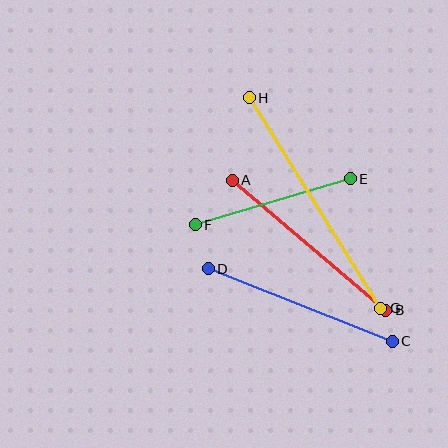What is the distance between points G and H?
The distance is approximately 248 pixels.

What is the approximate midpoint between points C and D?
The midpoint is at approximately (300, 305) pixels.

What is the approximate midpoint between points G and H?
The midpoint is at approximately (315, 203) pixels.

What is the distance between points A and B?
The distance is approximately 201 pixels.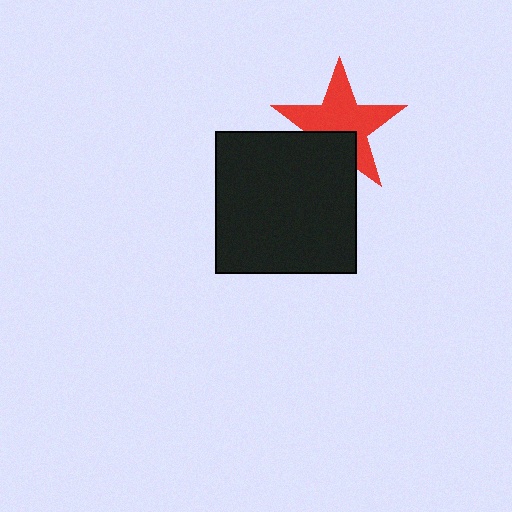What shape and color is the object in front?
The object in front is a black square.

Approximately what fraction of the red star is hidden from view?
Roughly 30% of the red star is hidden behind the black square.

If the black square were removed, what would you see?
You would see the complete red star.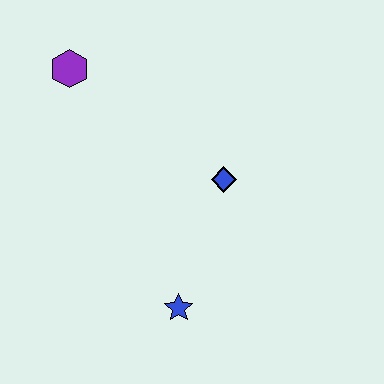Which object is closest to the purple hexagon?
The blue diamond is closest to the purple hexagon.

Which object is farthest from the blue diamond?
The purple hexagon is farthest from the blue diamond.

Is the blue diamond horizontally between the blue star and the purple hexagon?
No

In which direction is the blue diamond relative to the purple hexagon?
The blue diamond is to the right of the purple hexagon.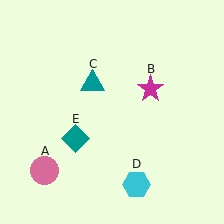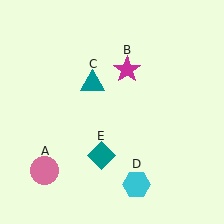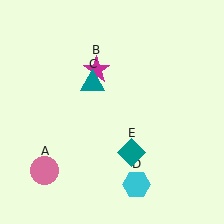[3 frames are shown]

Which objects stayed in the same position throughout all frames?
Pink circle (object A) and teal triangle (object C) and cyan hexagon (object D) remained stationary.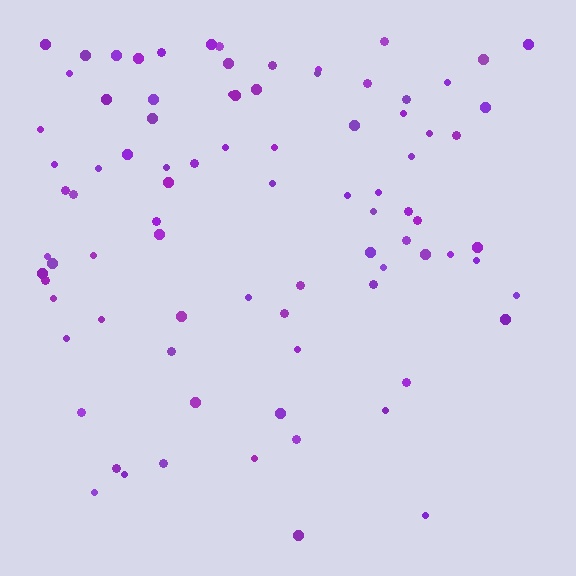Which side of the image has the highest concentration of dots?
The top.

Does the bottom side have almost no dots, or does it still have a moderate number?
Still a moderate number, just noticeably fewer than the top.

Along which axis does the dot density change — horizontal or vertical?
Vertical.